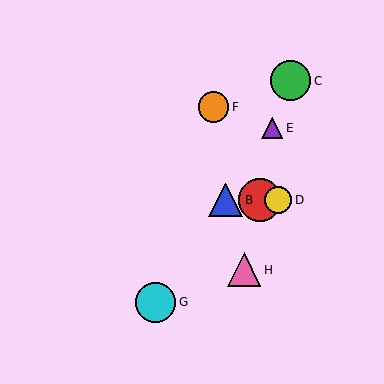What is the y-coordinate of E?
Object E is at y≈128.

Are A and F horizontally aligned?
No, A is at y≈200 and F is at y≈107.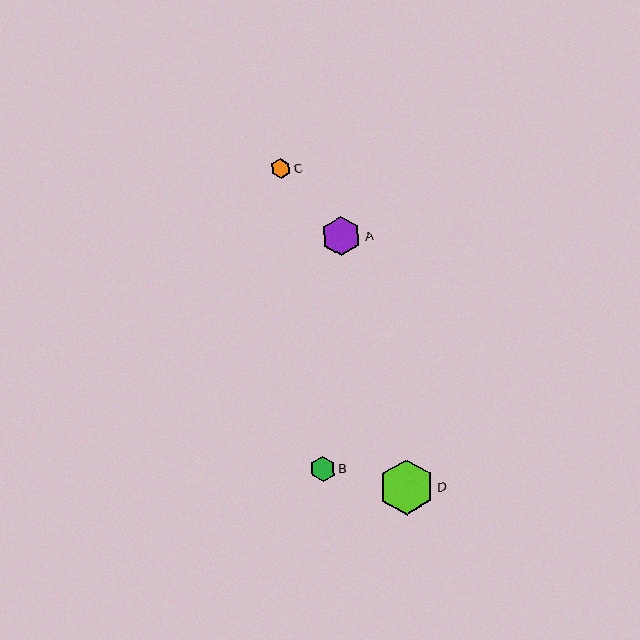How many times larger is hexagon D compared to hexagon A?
Hexagon D is approximately 1.4 times the size of hexagon A.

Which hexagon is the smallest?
Hexagon C is the smallest with a size of approximately 20 pixels.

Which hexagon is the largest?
Hexagon D is the largest with a size of approximately 55 pixels.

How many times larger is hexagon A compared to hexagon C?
Hexagon A is approximately 2.0 times the size of hexagon C.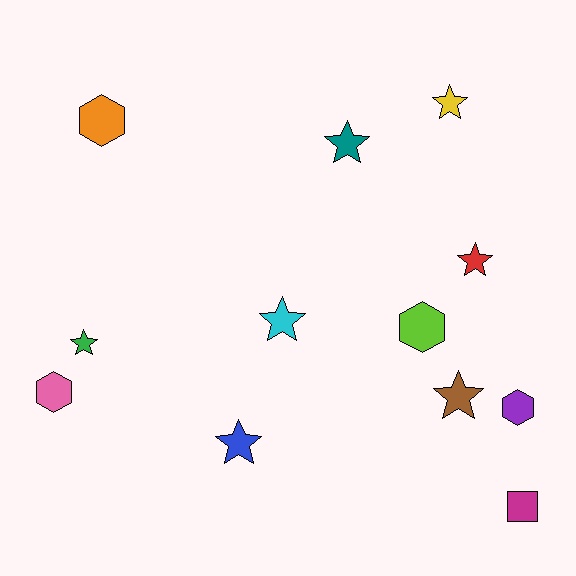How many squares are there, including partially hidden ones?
There is 1 square.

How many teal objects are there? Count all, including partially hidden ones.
There is 1 teal object.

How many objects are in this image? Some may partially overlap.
There are 12 objects.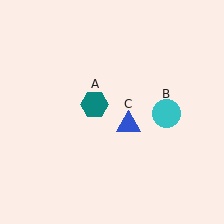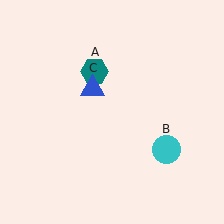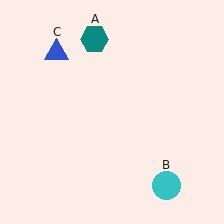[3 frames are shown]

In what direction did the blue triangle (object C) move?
The blue triangle (object C) moved up and to the left.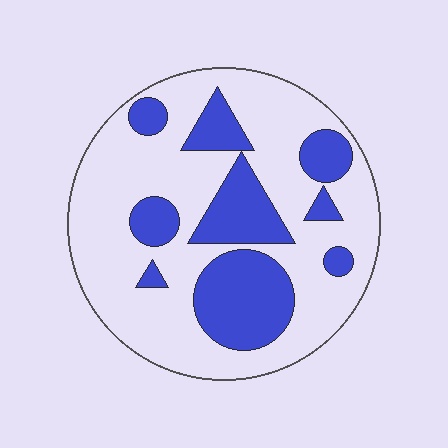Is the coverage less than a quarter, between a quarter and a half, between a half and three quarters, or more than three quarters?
Between a quarter and a half.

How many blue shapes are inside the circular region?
9.